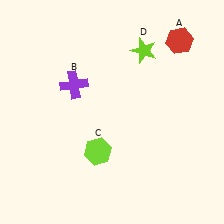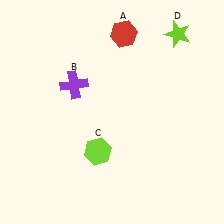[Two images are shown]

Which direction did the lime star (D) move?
The lime star (D) moved right.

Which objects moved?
The objects that moved are: the red hexagon (A), the lime star (D).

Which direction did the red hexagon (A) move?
The red hexagon (A) moved left.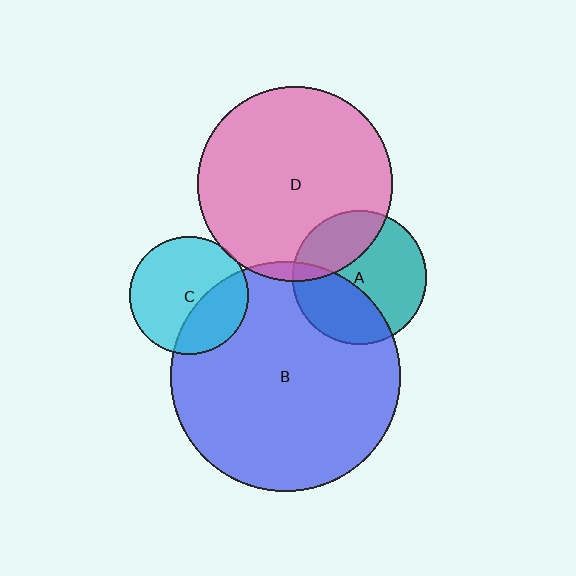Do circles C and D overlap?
Yes.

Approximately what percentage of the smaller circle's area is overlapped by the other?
Approximately 5%.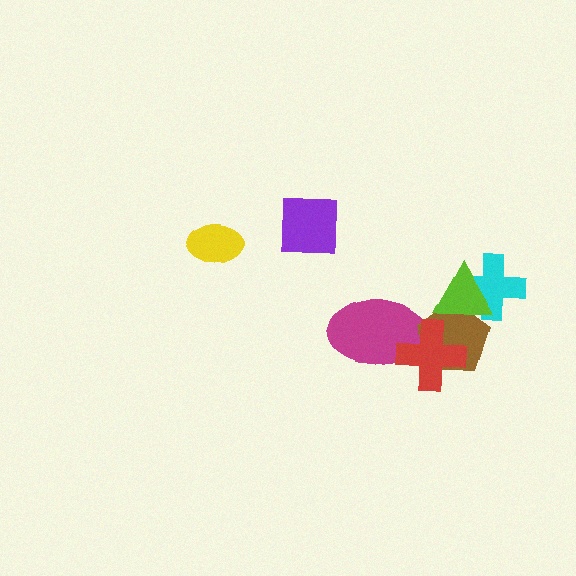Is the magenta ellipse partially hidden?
Yes, it is partially covered by another shape.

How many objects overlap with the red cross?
2 objects overlap with the red cross.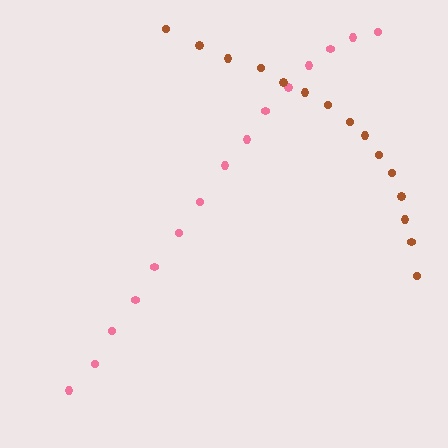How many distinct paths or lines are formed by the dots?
There are 2 distinct paths.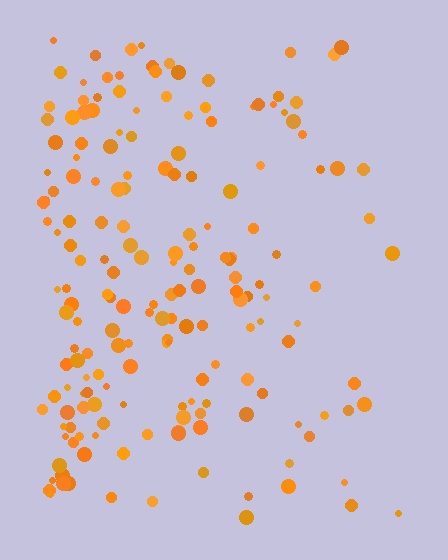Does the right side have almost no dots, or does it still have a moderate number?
Still a moderate number, just noticeably fewer than the left.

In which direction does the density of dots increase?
From right to left, with the left side densest.